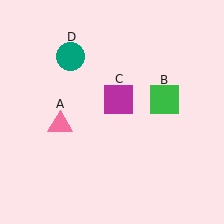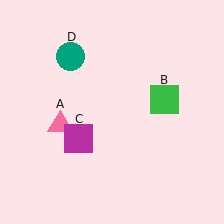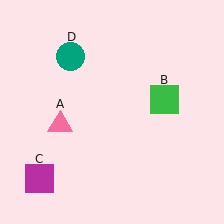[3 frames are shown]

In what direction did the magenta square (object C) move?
The magenta square (object C) moved down and to the left.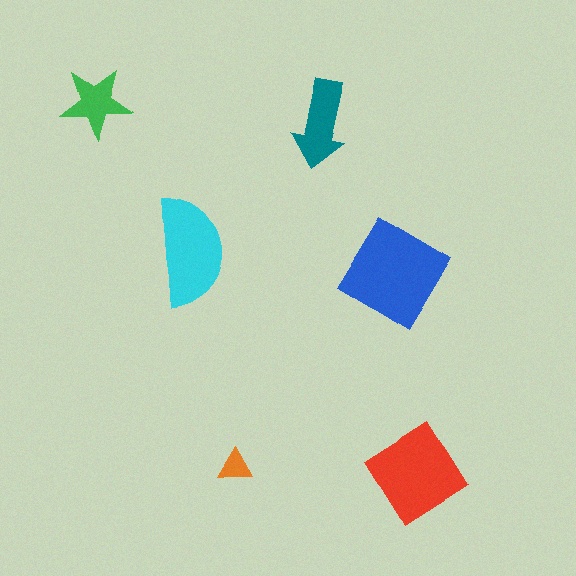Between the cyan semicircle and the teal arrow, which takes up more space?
The cyan semicircle.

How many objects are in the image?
There are 6 objects in the image.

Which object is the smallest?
The orange triangle.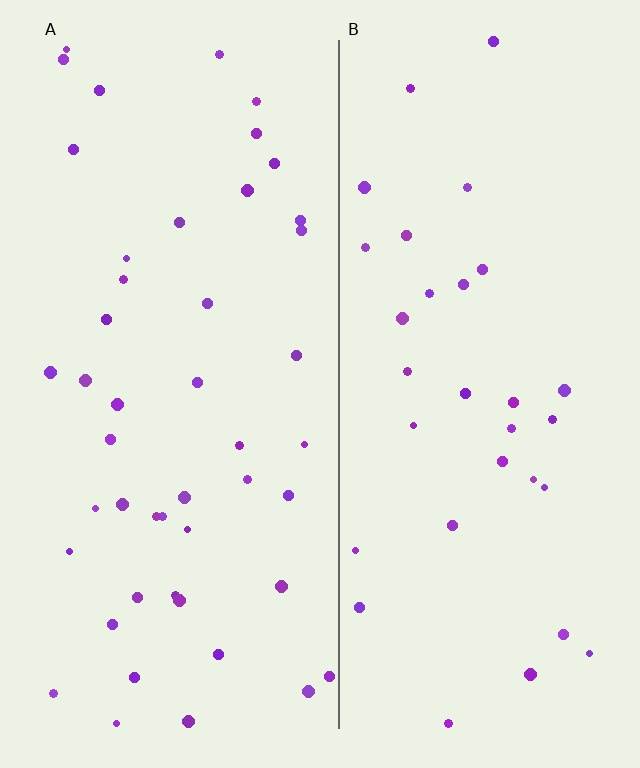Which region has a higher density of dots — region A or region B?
A (the left).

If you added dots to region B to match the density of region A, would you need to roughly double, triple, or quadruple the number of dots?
Approximately double.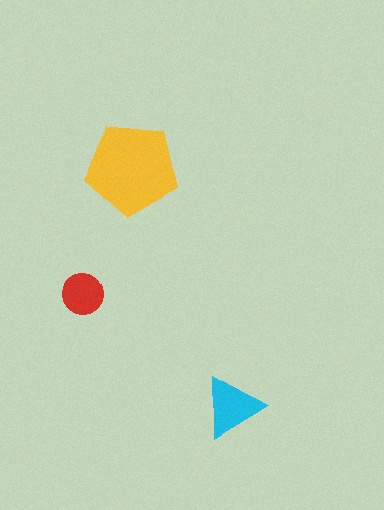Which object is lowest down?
The cyan triangle is bottommost.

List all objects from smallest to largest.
The red circle, the cyan triangle, the yellow pentagon.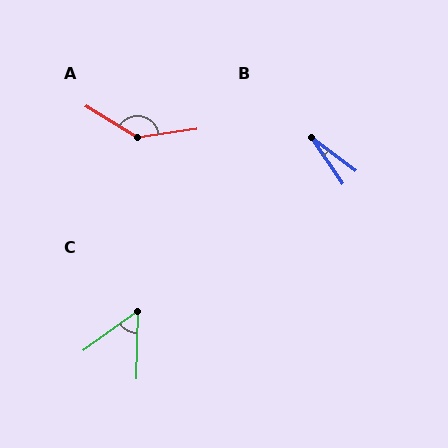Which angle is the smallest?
B, at approximately 19 degrees.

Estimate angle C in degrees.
Approximately 53 degrees.